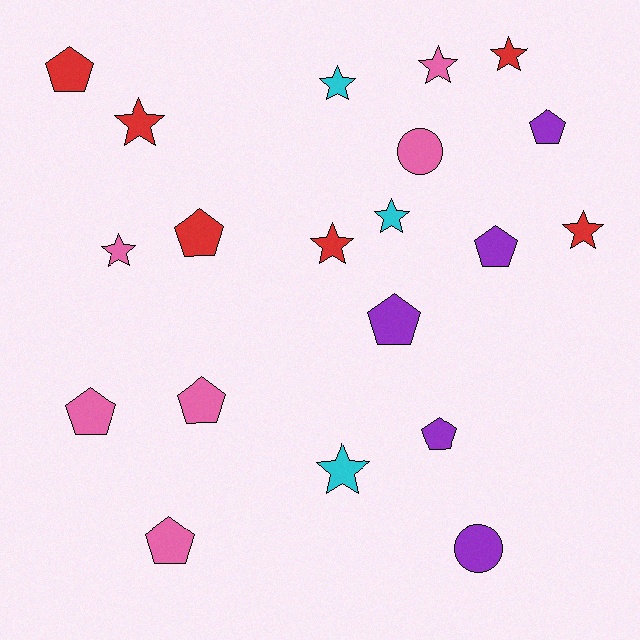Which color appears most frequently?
Red, with 6 objects.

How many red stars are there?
There are 4 red stars.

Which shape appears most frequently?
Star, with 9 objects.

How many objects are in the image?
There are 20 objects.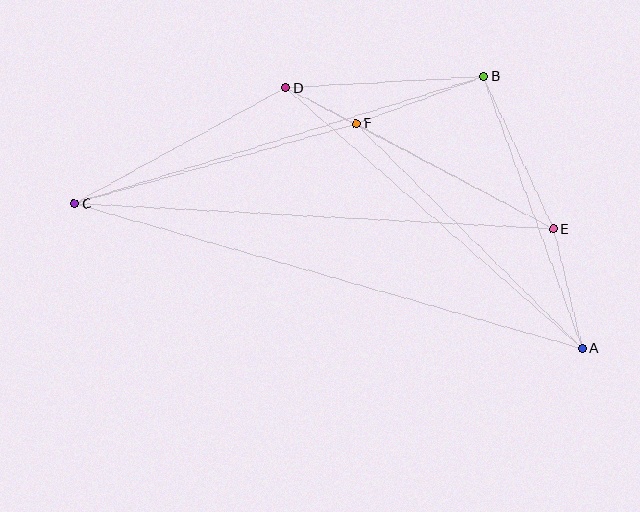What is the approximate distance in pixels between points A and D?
The distance between A and D is approximately 395 pixels.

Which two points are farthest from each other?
Points A and C are farthest from each other.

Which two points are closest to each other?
Points D and F are closest to each other.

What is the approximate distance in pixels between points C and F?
The distance between C and F is approximately 293 pixels.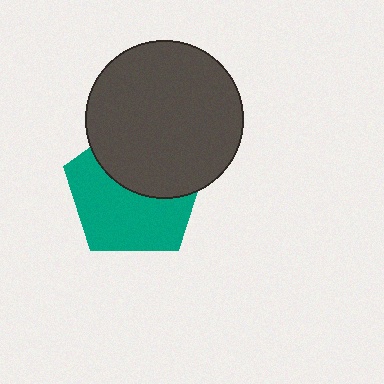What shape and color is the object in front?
The object in front is a dark gray circle.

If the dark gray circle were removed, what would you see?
You would see the complete teal pentagon.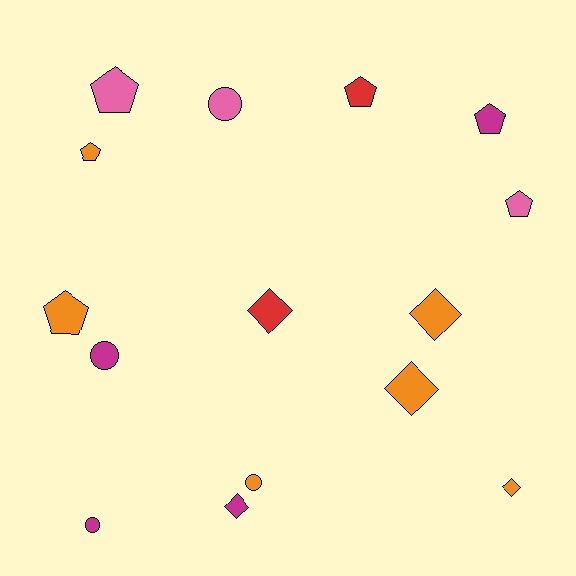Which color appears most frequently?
Orange, with 6 objects.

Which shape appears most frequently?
Pentagon, with 6 objects.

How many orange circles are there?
There is 1 orange circle.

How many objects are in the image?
There are 15 objects.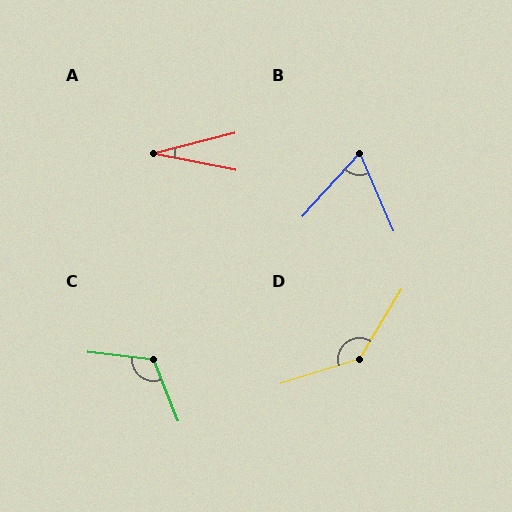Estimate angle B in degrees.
Approximately 66 degrees.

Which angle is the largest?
D, at approximately 139 degrees.